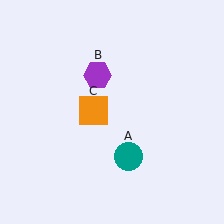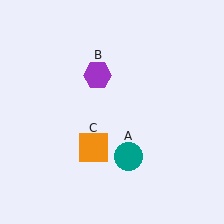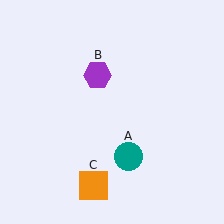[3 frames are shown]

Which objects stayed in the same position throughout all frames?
Teal circle (object A) and purple hexagon (object B) remained stationary.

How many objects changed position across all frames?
1 object changed position: orange square (object C).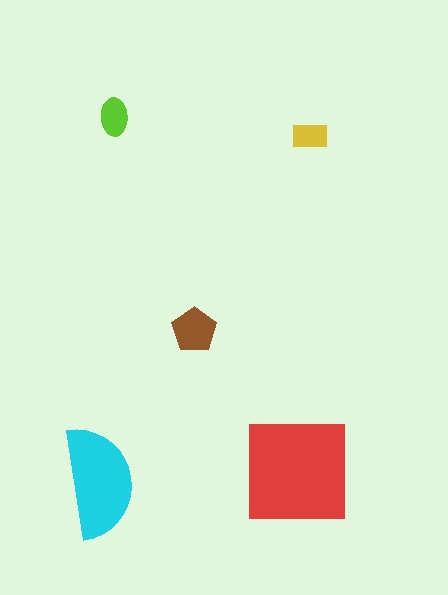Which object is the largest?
The red square.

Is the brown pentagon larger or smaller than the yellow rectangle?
Larger.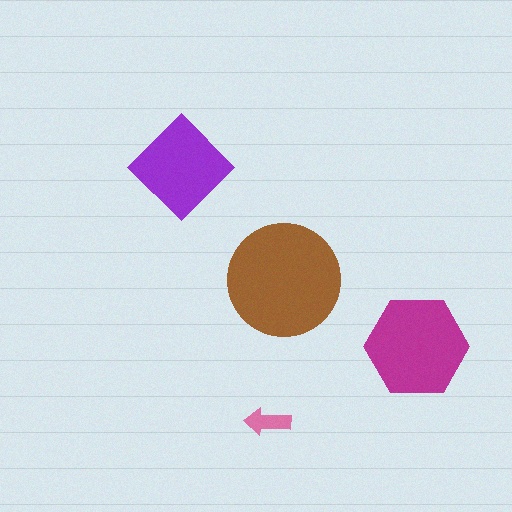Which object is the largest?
The brown circle.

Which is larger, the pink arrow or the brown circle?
The brown circle.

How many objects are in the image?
There are 4 objects in the image.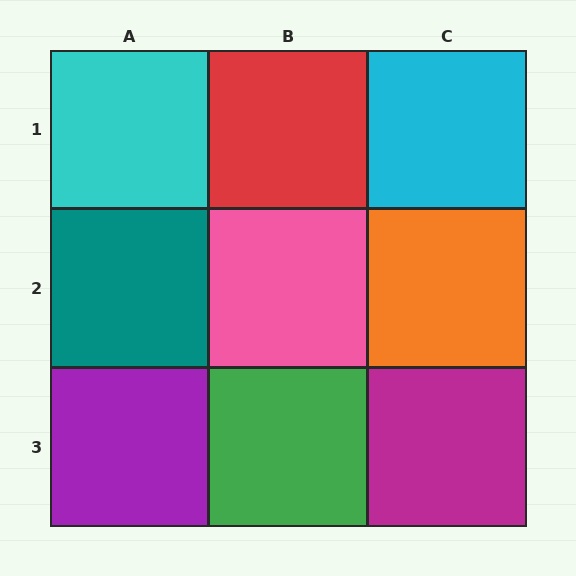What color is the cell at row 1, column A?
Cyan.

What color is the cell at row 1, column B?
Red.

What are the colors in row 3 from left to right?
Purple, green, magenta.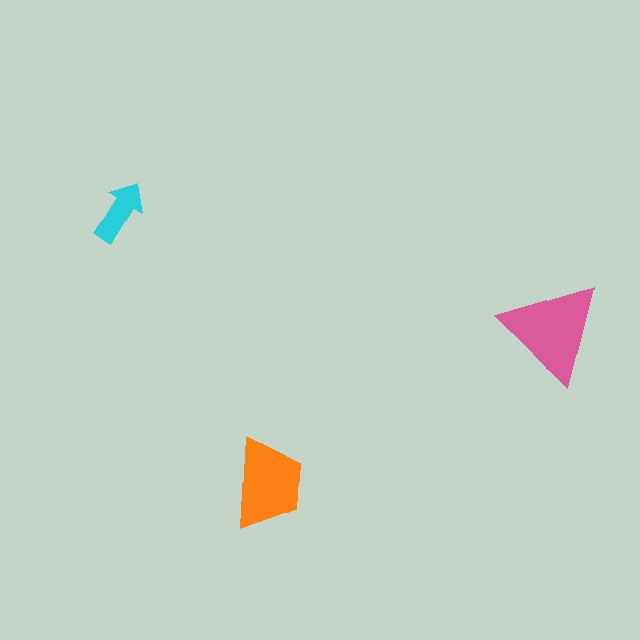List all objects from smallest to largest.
The cyan arrow, the orange trapezoid, the pink triangle.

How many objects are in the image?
There are 3 objects in the image.